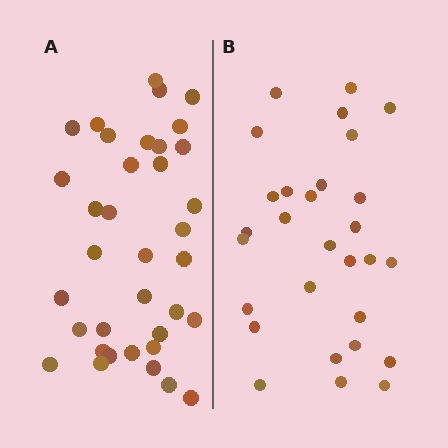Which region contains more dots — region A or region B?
Region A (the left region) has more dots.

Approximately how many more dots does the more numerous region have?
Region A has roughly 8 or so more dots than region B.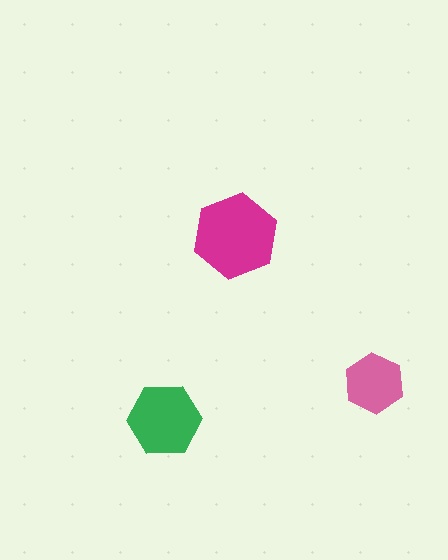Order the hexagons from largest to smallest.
the magenta one, the green one, the pink one.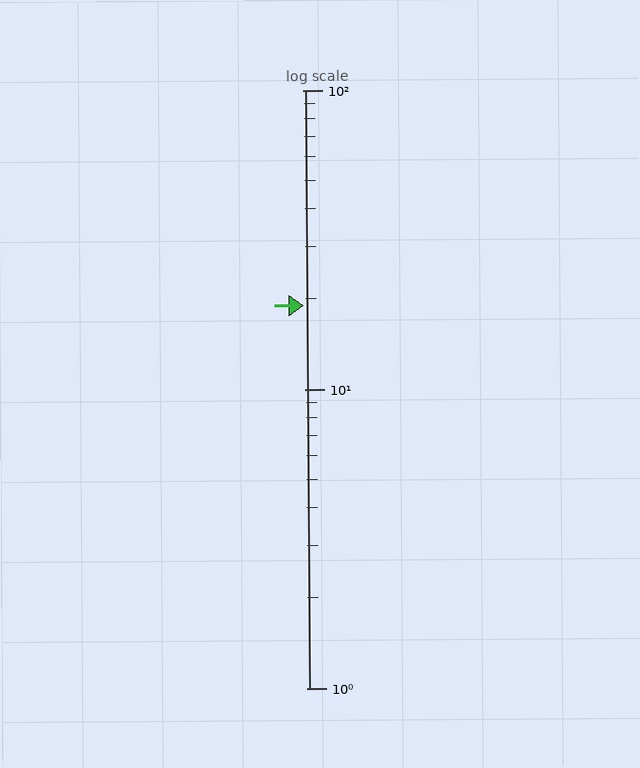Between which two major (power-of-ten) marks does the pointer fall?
The pointer is between 10 and 100.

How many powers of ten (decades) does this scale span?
The scale spans 2 decades, from 1 to 100.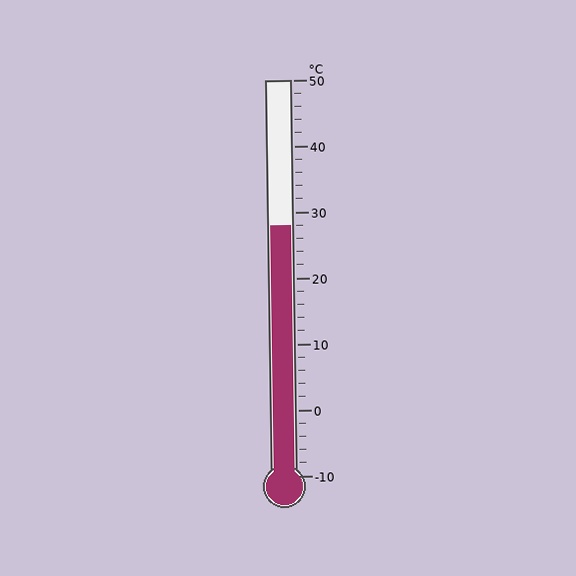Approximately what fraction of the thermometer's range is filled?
The thermometer is filled to approximately 65% of its range.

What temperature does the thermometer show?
The thermometer shows approximately 28°C.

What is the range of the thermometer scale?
The thermometer scale ranges from -10°C to 50°C.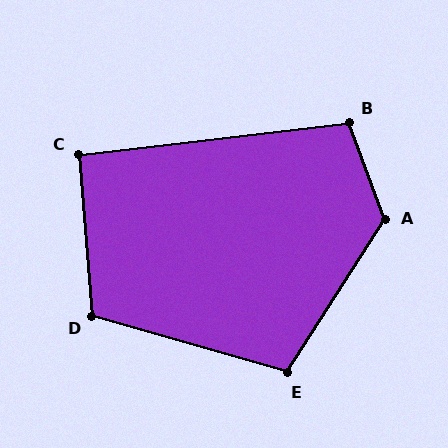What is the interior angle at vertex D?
Approximately 111 degrees (obtuse).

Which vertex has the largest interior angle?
A, at approximately 127 degrees.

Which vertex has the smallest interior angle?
C, at approximately 92 degrees.